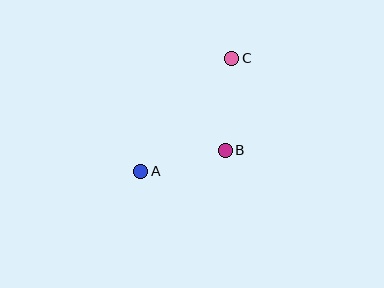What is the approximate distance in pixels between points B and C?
The distance between B and C is approximately 92 pixels.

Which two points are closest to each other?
Points A and B are closest to each other.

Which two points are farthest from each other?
Points A and C are farthest from each other.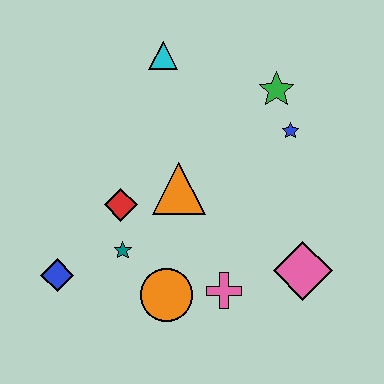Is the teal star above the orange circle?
Yes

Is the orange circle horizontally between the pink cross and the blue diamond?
Yes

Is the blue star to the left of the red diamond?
No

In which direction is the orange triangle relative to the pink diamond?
The orange triangle is to the left of the pink diamond.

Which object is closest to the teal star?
The red diamond is closest to the teal star.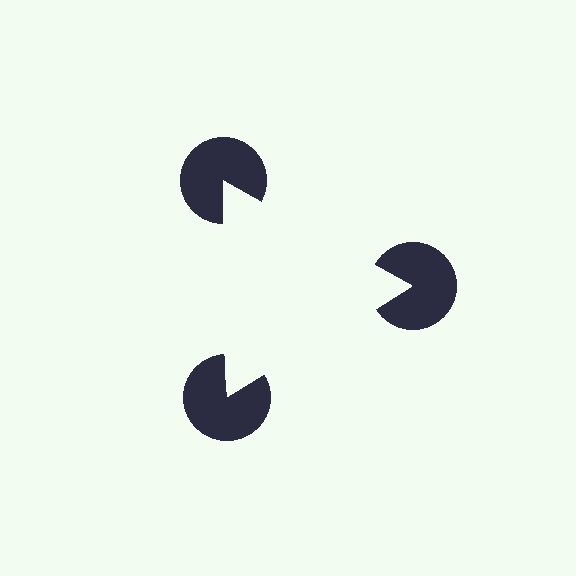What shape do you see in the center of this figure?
An illusory triangle — its edges are inferred from the aligned wedge cuts in the pac-man discs, not physically drawn.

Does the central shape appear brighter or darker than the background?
It typically appears slightly brighter than the background, even though no actual brightness change is drawn.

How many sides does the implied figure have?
3 sides.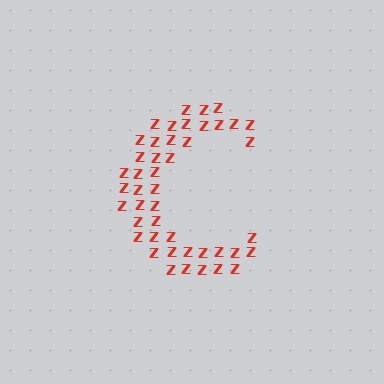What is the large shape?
The large shape is the letter C.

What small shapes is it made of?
It is made of small letter Z's.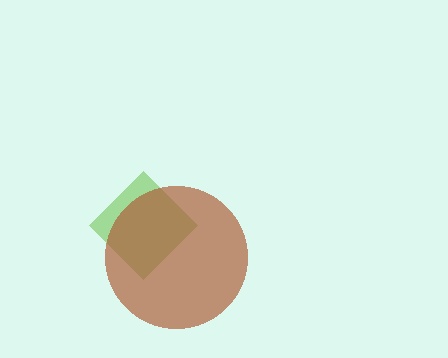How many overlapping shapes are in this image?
There are 2 overlapping shapes in the image.